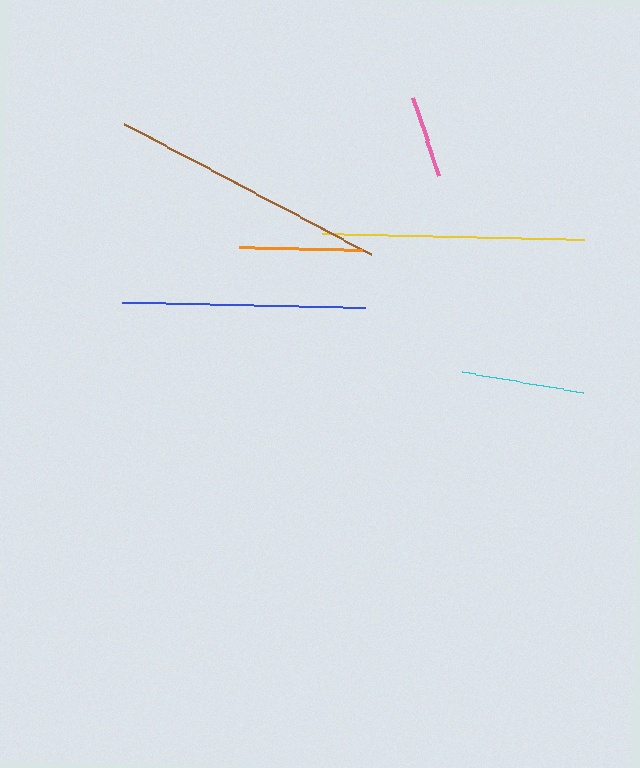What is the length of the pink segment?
The pink segment is approximately 82 pixels long.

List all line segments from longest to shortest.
From longest to shortest: brown, yellow, blue, orange, cyan, pink.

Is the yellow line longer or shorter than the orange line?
The yellow line is longer than the orange line.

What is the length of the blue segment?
The blue segment is approximately 243 pixels long.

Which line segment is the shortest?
The pink line is the shortest at approximately 82 pixels.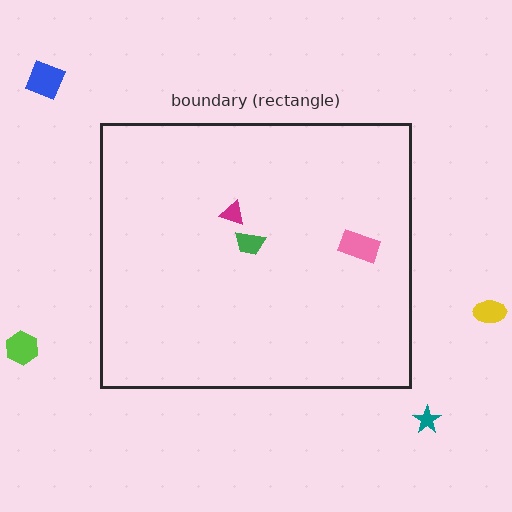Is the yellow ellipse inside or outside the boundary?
Outside.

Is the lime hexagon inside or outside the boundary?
Outside.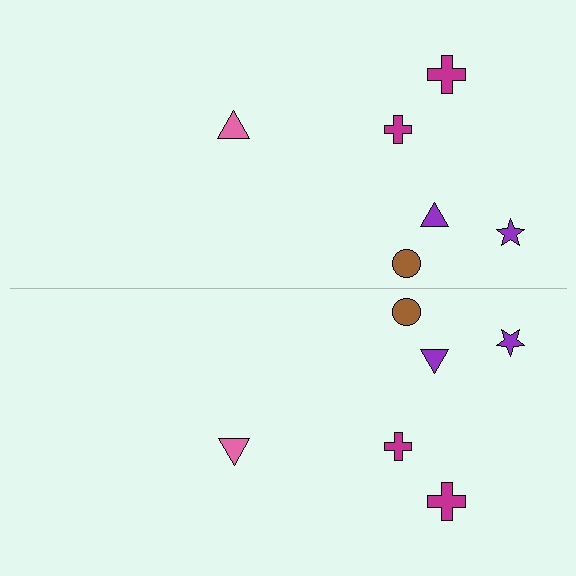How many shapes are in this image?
There are 12 shapes in this image.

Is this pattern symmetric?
Yes, this pattern has bilateral (reflection) symmetry.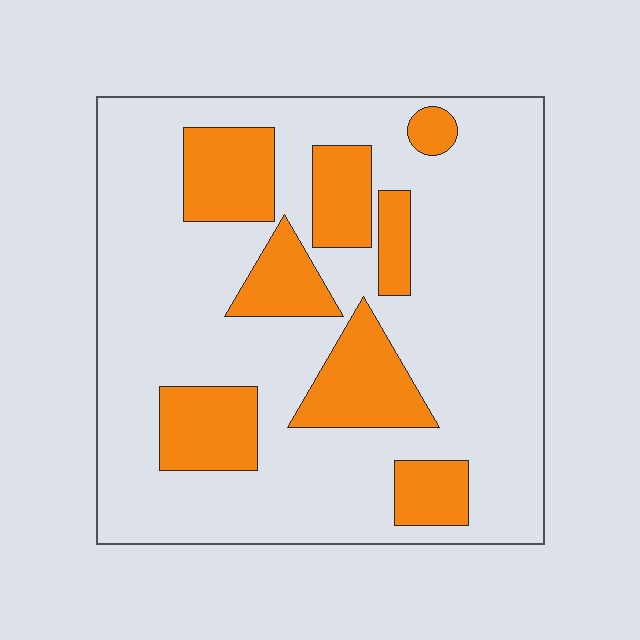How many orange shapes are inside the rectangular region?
8.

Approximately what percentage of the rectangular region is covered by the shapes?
Approximately 25%.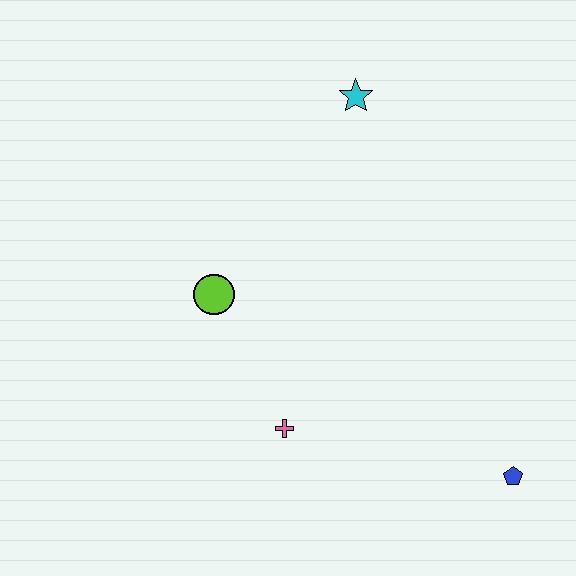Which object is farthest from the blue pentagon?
The cyan star is farthest from the blue pentagon.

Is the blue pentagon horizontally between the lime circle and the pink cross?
No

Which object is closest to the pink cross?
The lime circle is closest to the pink cross.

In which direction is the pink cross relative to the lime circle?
The pink cross is below the lime circle.